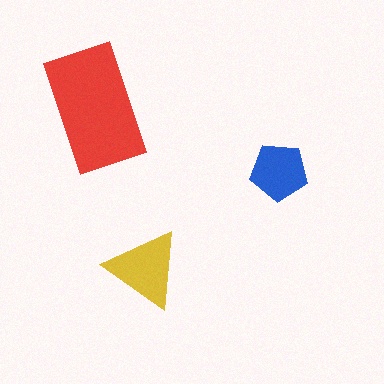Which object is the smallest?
The blue pentagon.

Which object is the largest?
The red rectangle.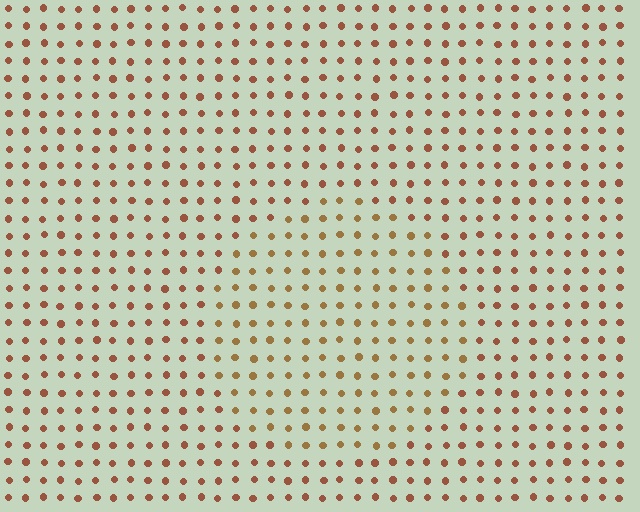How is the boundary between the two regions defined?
The boundary is defined purely by a slight shift in hue (about 23 degrees). Spacing, size, and orientation are identical on both sides.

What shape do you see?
I see a circle.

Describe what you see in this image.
The image is filled with small brown elements in a uniform arrangement. A circle-shaped region is visible where the elements are tinted to a slightly different hue, forming a subtle color boundary.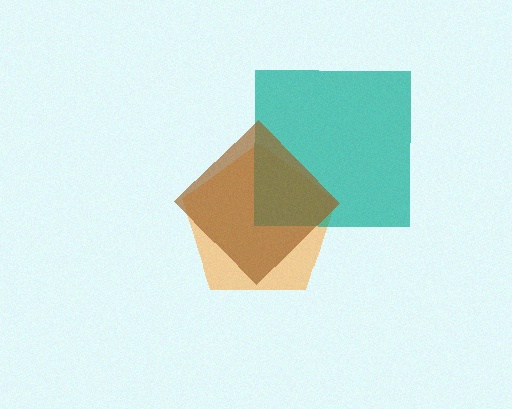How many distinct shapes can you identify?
There are 3 distinct shapes: an orange pentagon, a teal square, a brown diamond.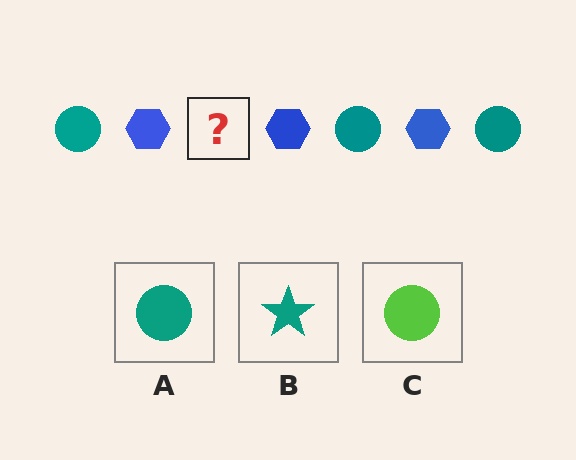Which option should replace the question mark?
Option A.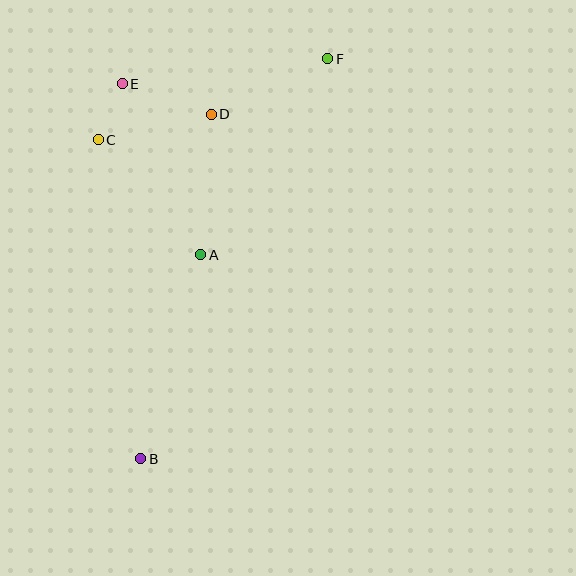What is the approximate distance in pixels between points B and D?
The distance between B and D is approximately 352 pixels.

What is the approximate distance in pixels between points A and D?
The distance between A and D is approximately 141 pixels.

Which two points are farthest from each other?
Points B and F are farthest from each other.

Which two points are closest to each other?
Points C and E are closest to each other.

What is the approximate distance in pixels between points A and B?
The distance between A and B is approximately 212 pixels.